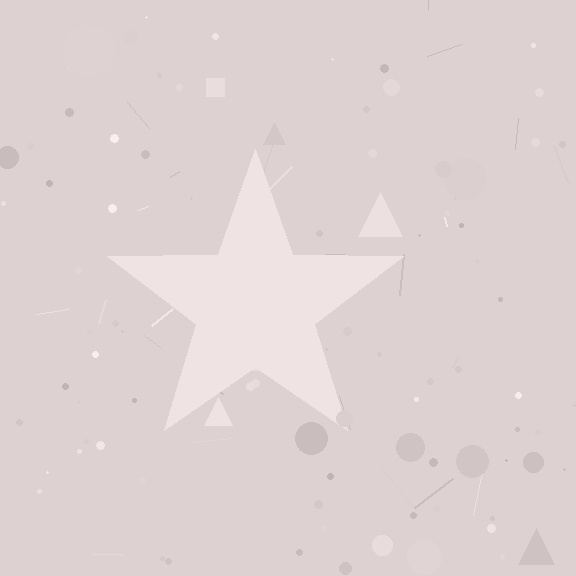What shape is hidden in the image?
A star is hidden in the image.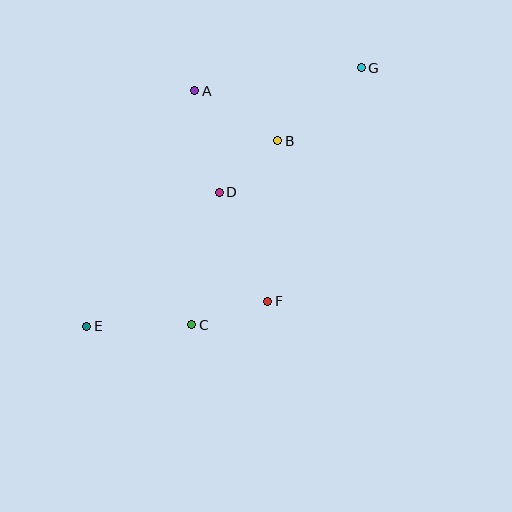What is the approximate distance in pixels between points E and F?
The distance between E and F is approximately 183 pixels.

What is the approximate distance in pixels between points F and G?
The distance between F and G is approximately 252 pixels.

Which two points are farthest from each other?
Points E and G are farthest from each other.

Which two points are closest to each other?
Points B and D are closest to each other.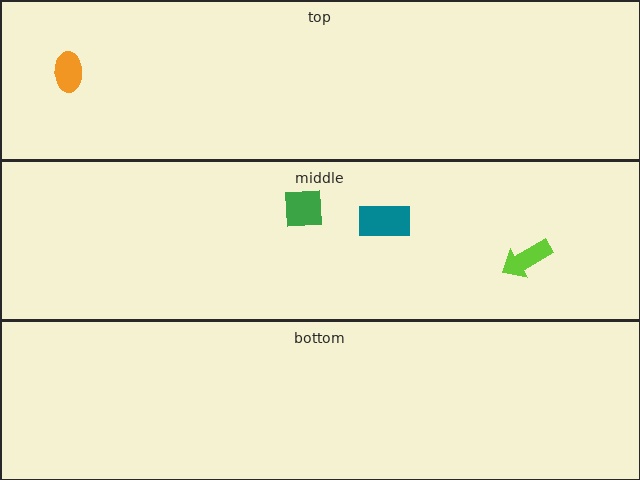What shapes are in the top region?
The orange ellipse.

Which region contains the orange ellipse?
The top region.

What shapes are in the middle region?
The lime arrow, the teal rectangle, the green square.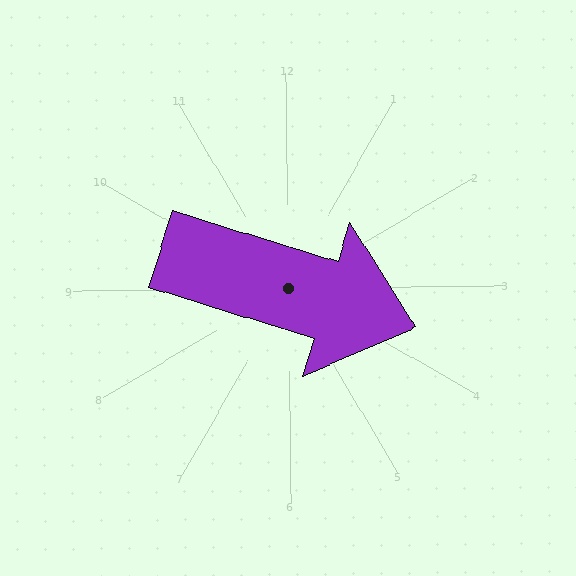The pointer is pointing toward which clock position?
Roughly 4 o'clock.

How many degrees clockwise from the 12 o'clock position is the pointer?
Approximately 108 degrees.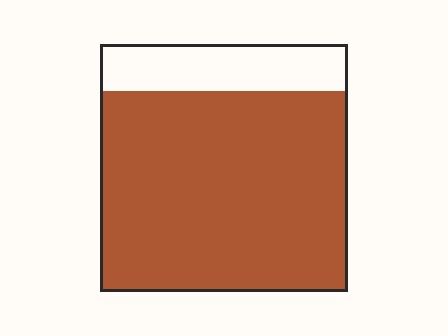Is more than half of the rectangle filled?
Yes.